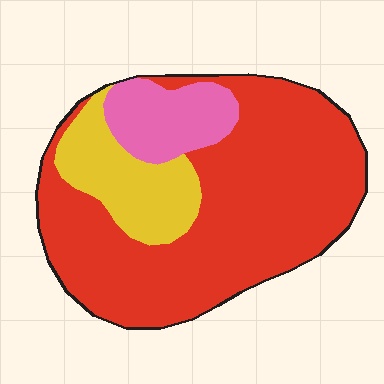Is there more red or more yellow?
Red.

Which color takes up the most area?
Red, at roughly 70%.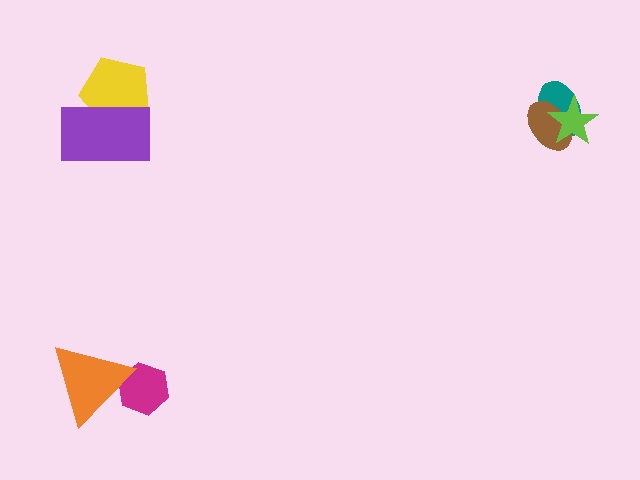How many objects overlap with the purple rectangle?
1 object overlaps with the purple rectangle.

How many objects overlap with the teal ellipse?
2 objects overlap with the teal ellipse.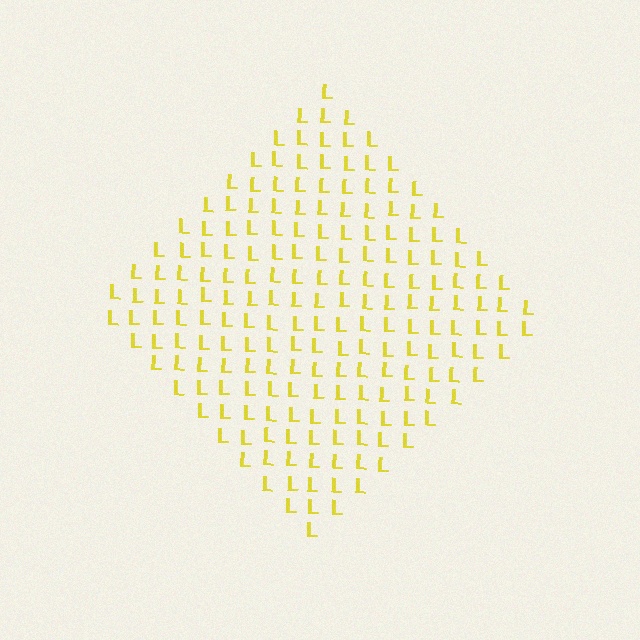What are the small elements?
The small elements are letter L's.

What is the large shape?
The large shape is a diamond.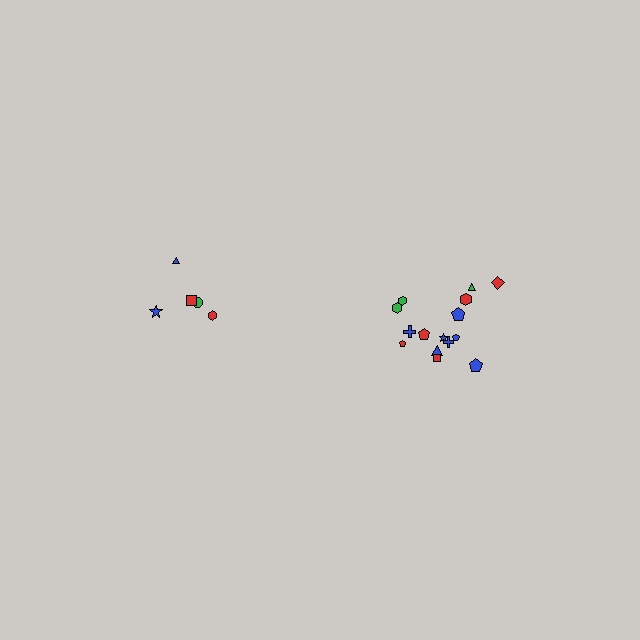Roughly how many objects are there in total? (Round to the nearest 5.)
Roughly 20 objects in total.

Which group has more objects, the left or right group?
The right group.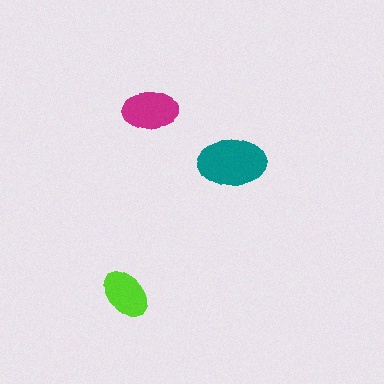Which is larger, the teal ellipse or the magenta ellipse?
The teal one.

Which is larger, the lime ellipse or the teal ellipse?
The teal one.